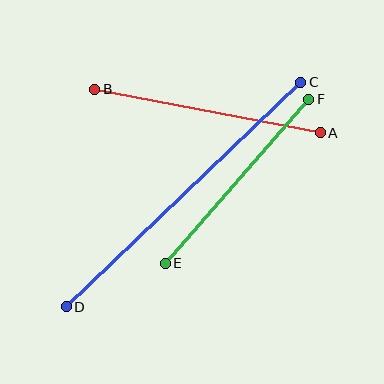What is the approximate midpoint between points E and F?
The midpoint is at approximately (237, 181) pixels.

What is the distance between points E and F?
The distance is approximately 218 pixels.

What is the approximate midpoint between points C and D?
The midpoint is at approximately (184, 194) pixels.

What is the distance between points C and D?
The distance is approximately 325 pixels.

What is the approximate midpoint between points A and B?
The midpoint is at approximately (207, 111) pixels.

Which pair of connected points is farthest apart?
Points C and D are farthest apart.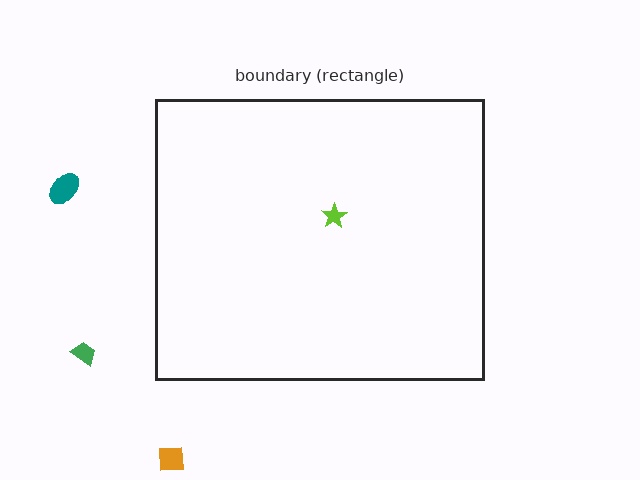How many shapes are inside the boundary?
1 inside, 3 outside.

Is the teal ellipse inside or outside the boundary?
Outside.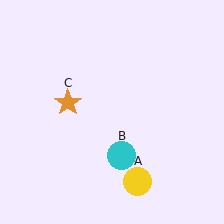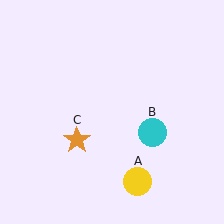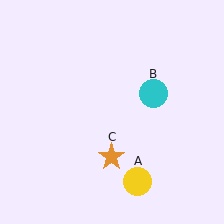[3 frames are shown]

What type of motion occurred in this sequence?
The cyan circle (object B), orange star (object C) rotated counterclockwise around the center of the scene.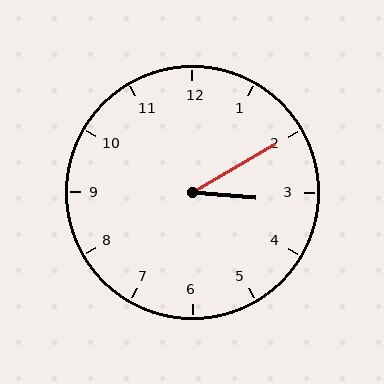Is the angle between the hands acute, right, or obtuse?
It is acute.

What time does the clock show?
3:10.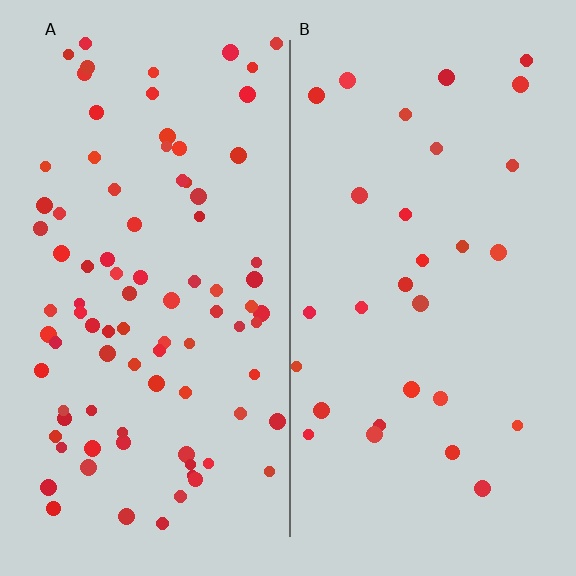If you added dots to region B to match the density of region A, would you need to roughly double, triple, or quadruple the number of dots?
Approximately triple.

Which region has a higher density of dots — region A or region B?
A (the left).